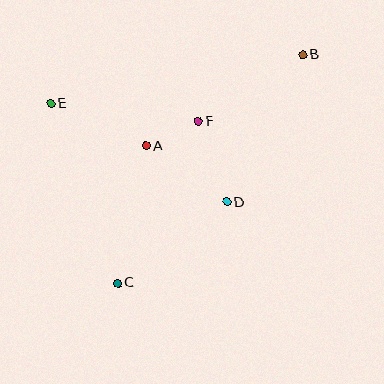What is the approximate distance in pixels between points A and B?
The distance between A and B is approximately 181 pixels.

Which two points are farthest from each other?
Points B and C are farthest from each other.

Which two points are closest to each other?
Points A and F are closest to each other.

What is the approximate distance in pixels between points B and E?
The distance between B and E is approximately 257 pixels.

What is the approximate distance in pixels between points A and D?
The distance between A and D is approximately 98 pixels.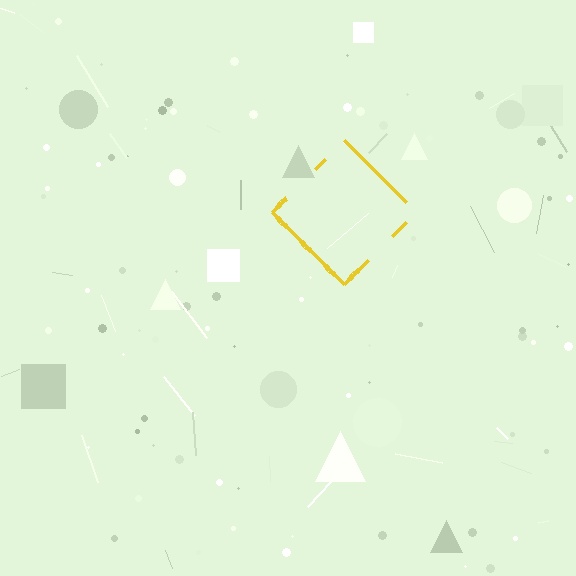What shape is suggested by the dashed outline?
The dashed outline suggests a diamond.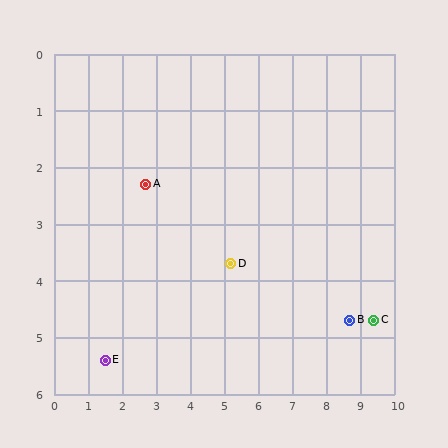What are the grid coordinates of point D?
Point D is at approximately (5.2, 3.7).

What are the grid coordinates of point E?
Point E is at approximately (1.5, 5.4).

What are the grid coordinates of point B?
Point B is at approximately (8.7, 4.7).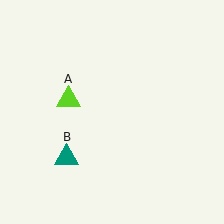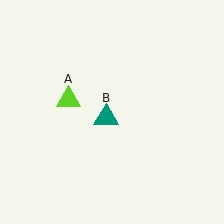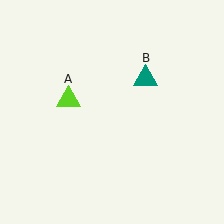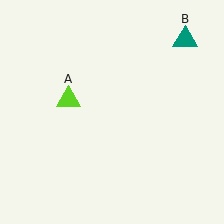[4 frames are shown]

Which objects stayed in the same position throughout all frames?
Lime triangle (object A) remained stationary.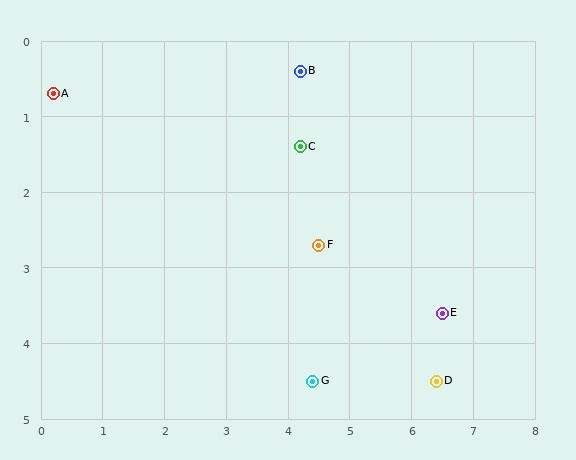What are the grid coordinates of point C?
Point C is at approximately (4.2, 1.4).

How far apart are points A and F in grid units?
Points A and F are about 4.7 grid units apart.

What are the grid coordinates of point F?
Point F is at approximately (4.5, 2.7).